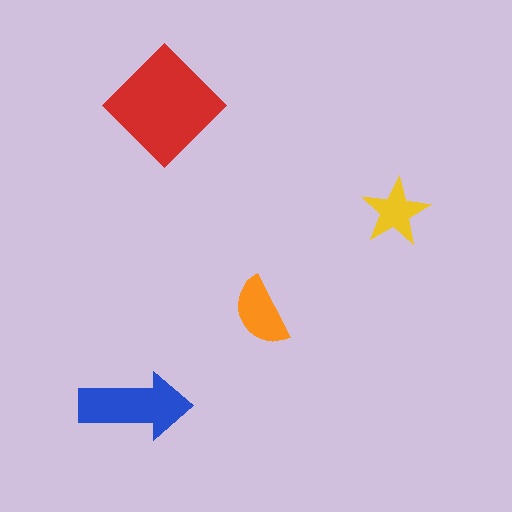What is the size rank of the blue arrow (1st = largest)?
2nd.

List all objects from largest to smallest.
The red diamond, the blue arrow, the orange semicircle, the yellow star.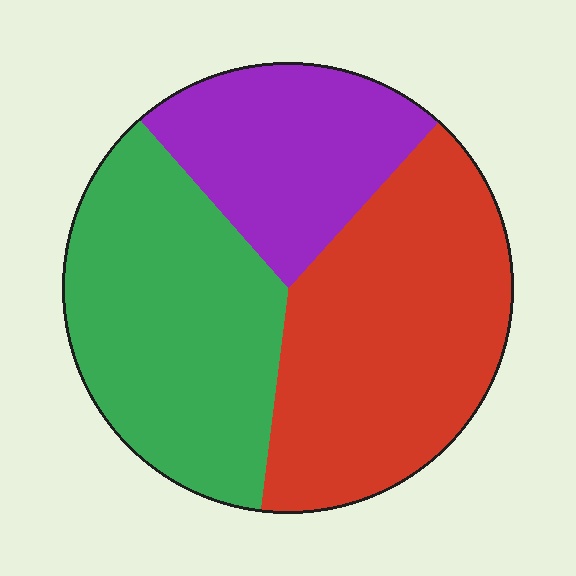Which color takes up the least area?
Purple, at roughly 25%.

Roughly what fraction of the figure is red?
Red takes up about two fifths (2/5) of the figure.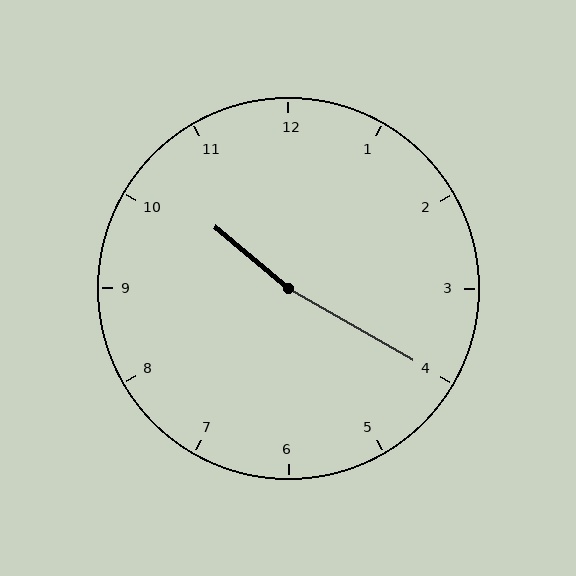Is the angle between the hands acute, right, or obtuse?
It is obtuse.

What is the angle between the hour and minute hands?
Approximately 170 degrees.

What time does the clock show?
10:20.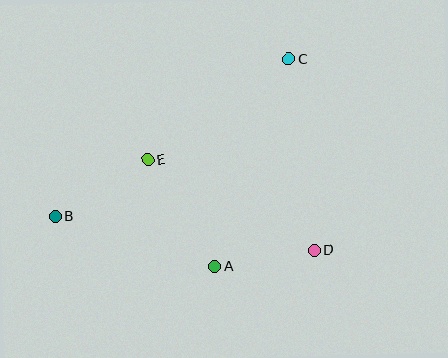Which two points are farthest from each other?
Points B and C are farthest from each other.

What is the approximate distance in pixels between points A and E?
The distance between A and E is approximately 126 pixels.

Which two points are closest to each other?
Points A and D are closest to each other.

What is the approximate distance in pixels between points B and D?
The distance between B and D is approximately 261 pixels.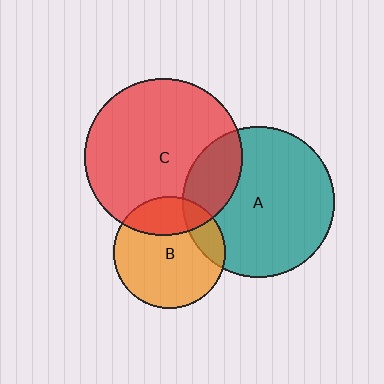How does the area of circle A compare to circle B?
Approximately 1.8 times.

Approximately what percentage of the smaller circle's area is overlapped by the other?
Approximately 15%.